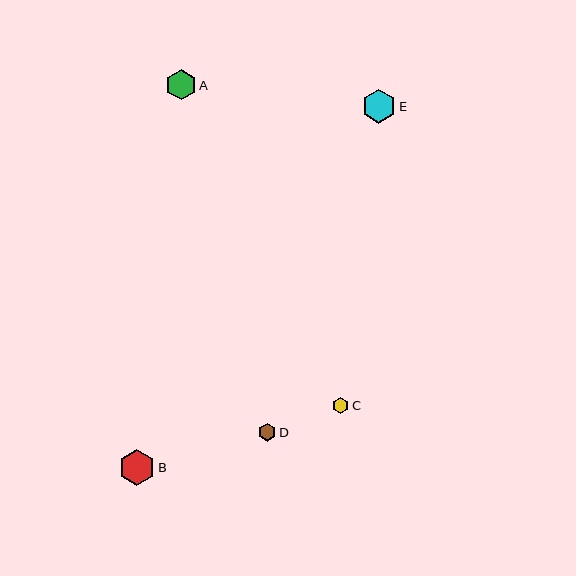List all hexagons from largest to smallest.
From largest to smallest: B, E, A, D, C.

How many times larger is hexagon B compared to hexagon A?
Hexagon B is approximately 1.2 times the size of hexagon A.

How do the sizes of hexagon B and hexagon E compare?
Hexagon B and hexagon E are approximately the same size.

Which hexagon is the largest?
Hexagon B is the largest with a size of approximately 36 pixels.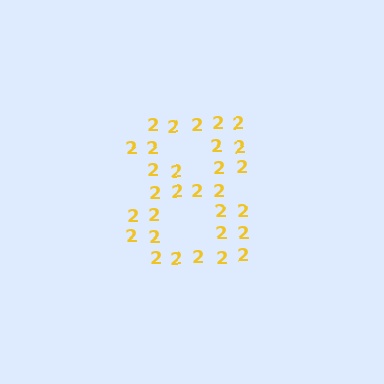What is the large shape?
The large shape is the digit 8.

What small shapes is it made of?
It is made of small digit 2's.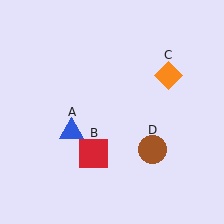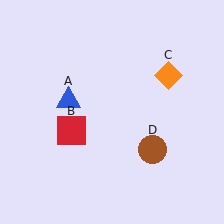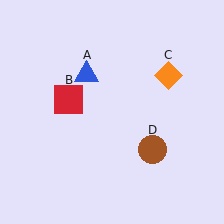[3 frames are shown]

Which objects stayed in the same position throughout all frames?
Orange diamond (object C) and brown circle (object D) remained stationary.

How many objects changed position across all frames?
2 objects changed position: blue triangle (object A), red square (object B).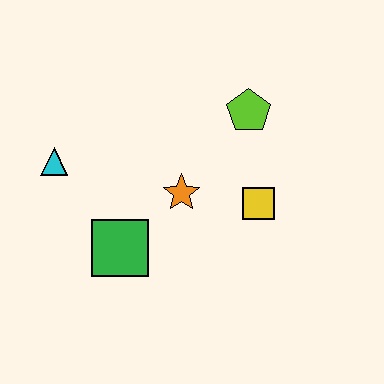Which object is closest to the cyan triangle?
The green square is closest to the cyan triangle.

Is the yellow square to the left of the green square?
No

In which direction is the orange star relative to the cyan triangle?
The orange star is to the right of the cyan triangle.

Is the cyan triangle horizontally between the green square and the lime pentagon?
No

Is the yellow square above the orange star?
No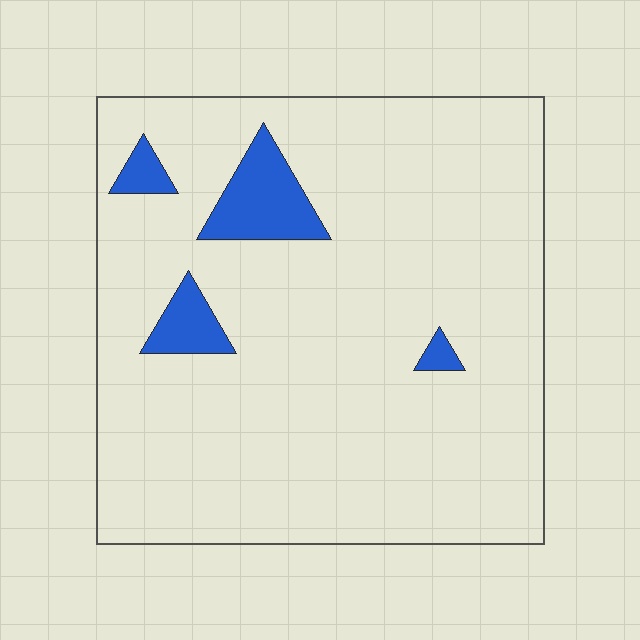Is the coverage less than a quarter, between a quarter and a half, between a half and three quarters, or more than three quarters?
Less than a quarter.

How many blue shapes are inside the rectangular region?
4.